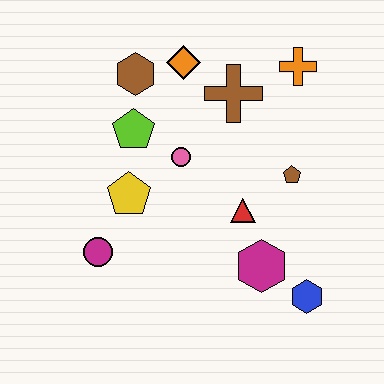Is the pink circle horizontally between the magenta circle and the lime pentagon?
No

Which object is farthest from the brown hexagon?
The blue hexagon is farthest from the brown hexagon.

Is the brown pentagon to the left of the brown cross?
No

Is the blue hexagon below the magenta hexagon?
Yes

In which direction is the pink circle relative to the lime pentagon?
The pink circle is to the right of the lime pentagon.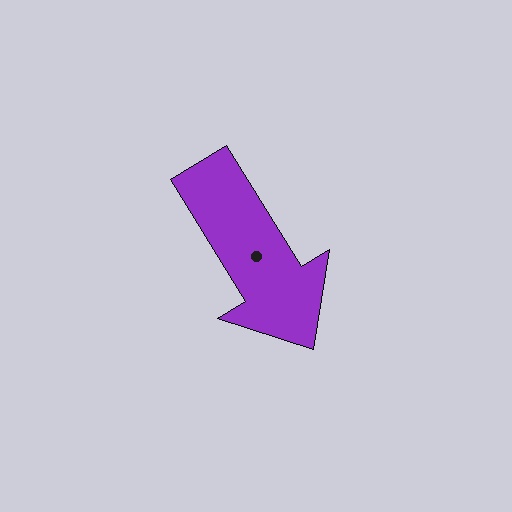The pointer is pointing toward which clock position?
Roughly 5 o'clock.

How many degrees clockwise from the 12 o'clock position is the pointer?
Approximately 149 degrees.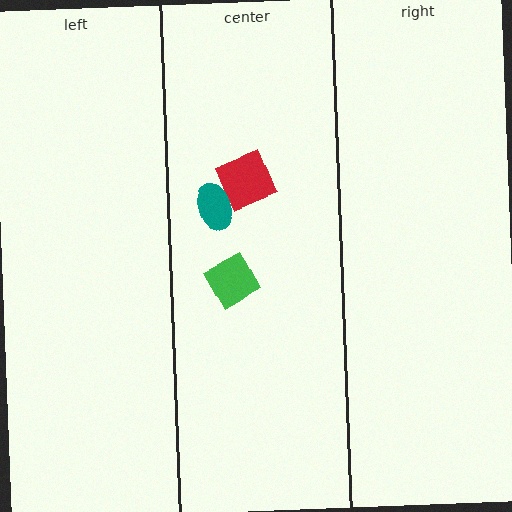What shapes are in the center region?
The green diamond, the teal ellipse, the red square.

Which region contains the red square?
The center region.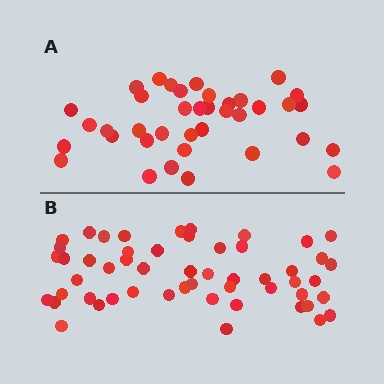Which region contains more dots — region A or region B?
Region B (the bottom region) has more dots.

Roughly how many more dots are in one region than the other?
Region B has approximately 15 more dots than region A.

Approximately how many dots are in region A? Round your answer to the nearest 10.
About 40 dots. (The exact count is 38, which rounds to 40.)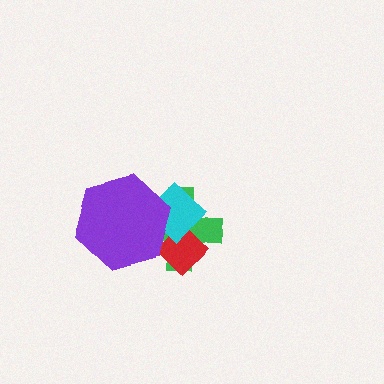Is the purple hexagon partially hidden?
No, no other shape covers it.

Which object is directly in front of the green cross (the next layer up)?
The red diamond is directly in front of the green cross.